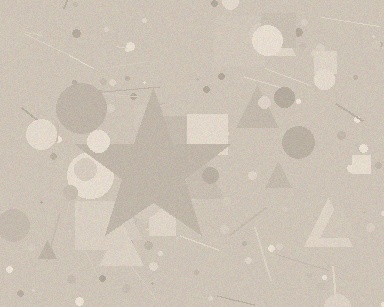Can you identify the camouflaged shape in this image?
The camouflaged shape is a star.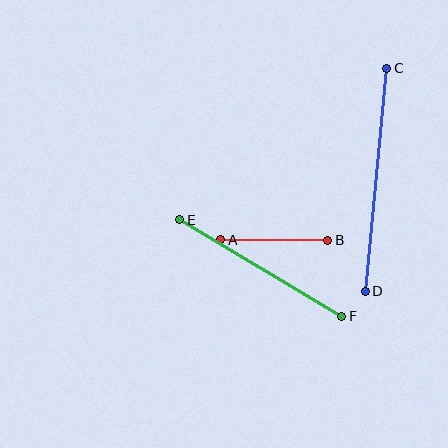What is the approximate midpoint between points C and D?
The midpoint is at approximately (376, 180) pixels.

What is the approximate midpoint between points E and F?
The midpoint is at approximately (261, 268) pixels.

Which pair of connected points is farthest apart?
Points C and D are farthest apart.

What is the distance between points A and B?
The distance is approximately 107 pixels.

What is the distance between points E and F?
The distance is approximately 189 pixels.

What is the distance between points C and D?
The distance is approximately 224 pixels.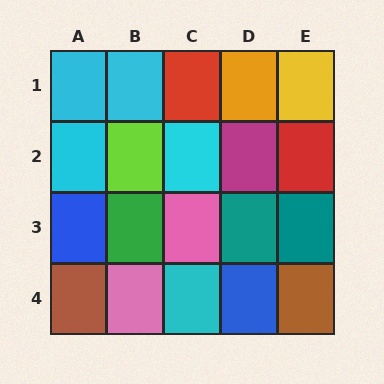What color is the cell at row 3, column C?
Pink.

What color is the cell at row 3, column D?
Teal.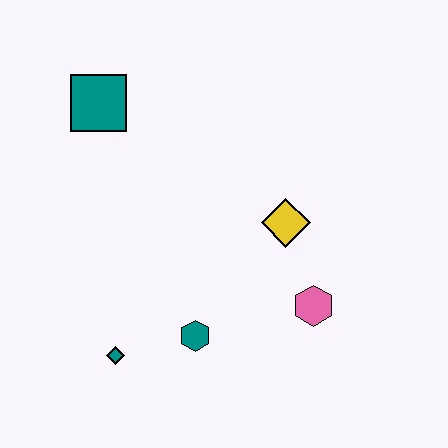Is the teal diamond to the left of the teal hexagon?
Yes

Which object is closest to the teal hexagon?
The teal diamond is closest to the teal hexagon.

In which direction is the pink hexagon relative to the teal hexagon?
The pink hexagon is to the right of the teal hexagon.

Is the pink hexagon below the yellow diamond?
Yes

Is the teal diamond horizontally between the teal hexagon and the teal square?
Yes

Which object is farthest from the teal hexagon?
The teal square is farthest from the teal hexagon.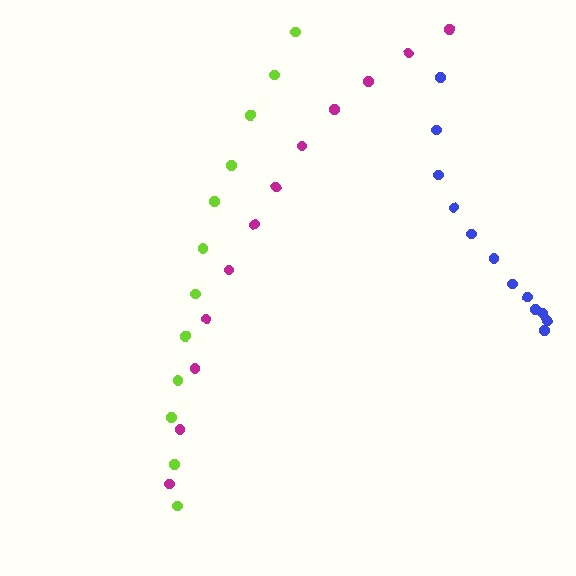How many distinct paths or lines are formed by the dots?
There are 3 distinct paths.